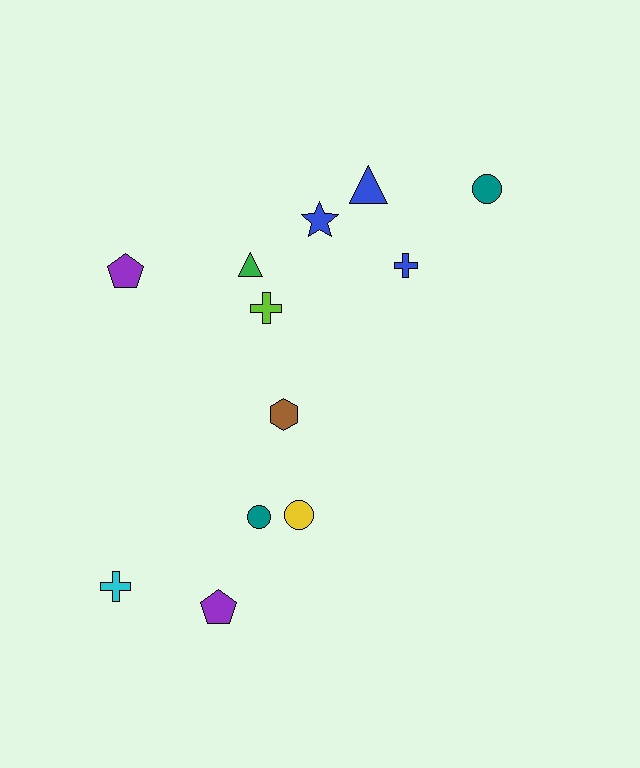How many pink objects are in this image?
There are no pink objects.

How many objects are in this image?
There are 12 objects.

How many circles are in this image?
There are 3 circles.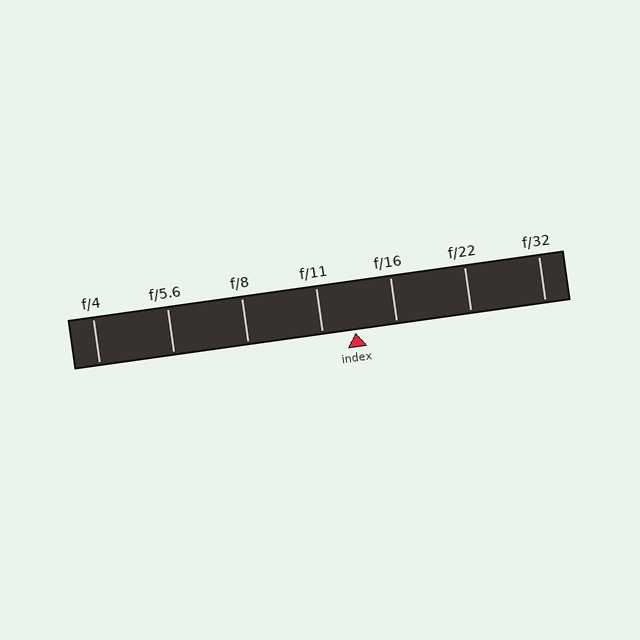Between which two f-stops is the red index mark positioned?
The index mark is between f/11 and f/16.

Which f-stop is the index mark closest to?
The index mark is closest to f/11.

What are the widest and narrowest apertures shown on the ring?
The widest aperture shown is f/4 and the narrowest is f/32.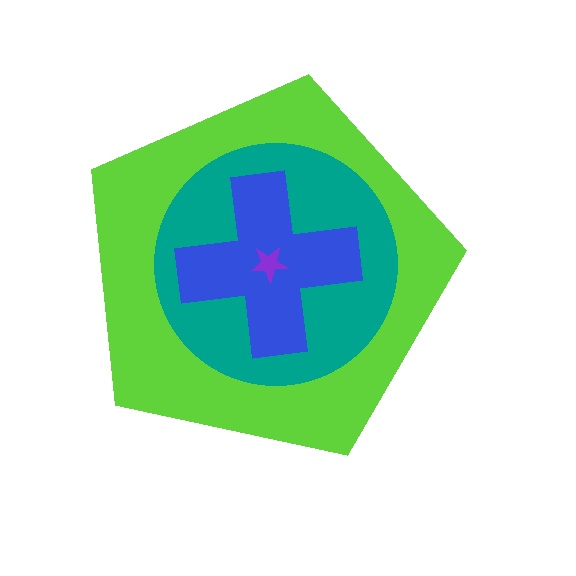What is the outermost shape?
The lime pentagon.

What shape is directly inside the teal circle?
The blue cross.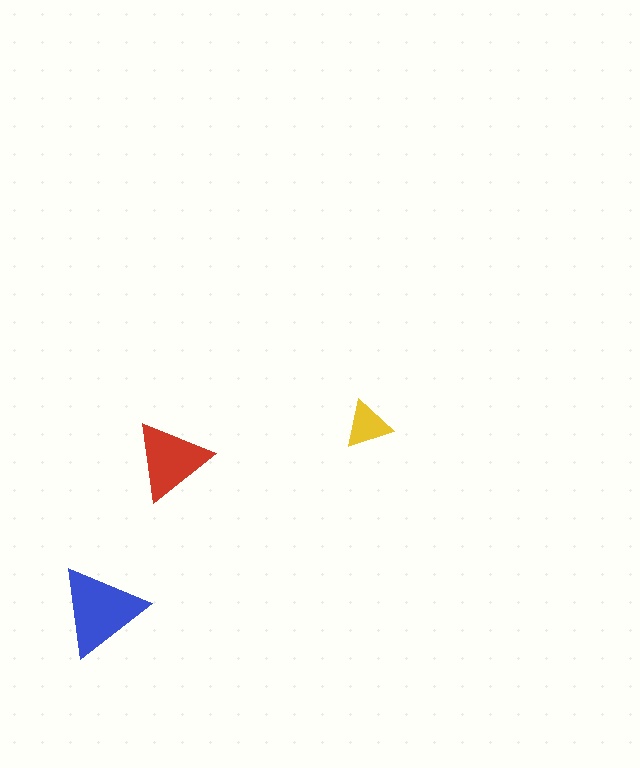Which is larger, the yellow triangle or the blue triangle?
The blue one.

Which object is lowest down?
The blue triangle is bottommost.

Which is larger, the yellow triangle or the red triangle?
The red one.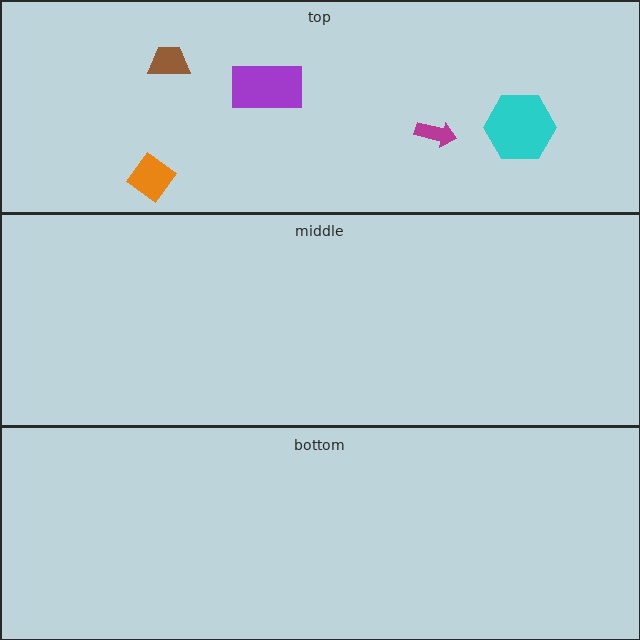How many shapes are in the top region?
5.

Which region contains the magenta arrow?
The top region.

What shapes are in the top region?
The cyan hexagon, the orange diamond, the brown trapezoid, the purple rectangle, the magenta arrow.